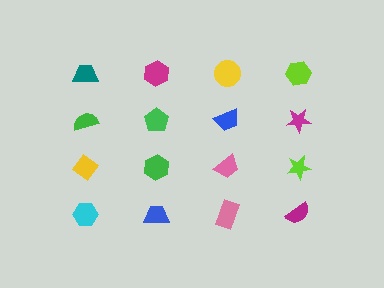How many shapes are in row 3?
4 shapes.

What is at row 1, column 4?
A lime hexagon.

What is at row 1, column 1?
A teal trapezoid.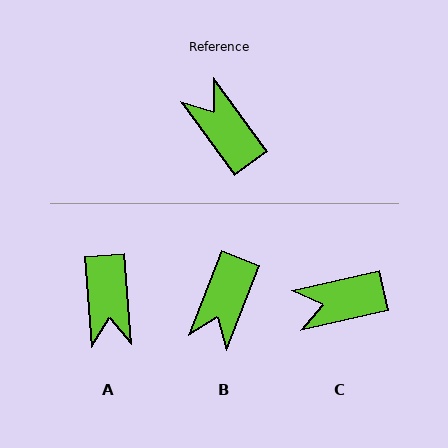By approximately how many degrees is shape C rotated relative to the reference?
Approximately 67 degrees counter-clockwise.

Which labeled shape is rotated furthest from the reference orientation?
A, about 148 degrees away.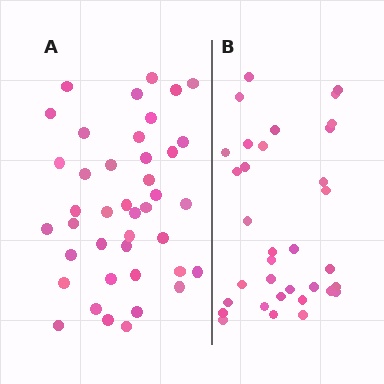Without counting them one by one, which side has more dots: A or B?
Region A (the left region) has more dots.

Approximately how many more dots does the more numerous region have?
Region A has roughly 8 or so more dots than region B.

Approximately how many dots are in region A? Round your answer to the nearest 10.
About 40 dots. (The exact count is 41, which rounds to 40.)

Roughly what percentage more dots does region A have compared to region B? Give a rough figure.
About 20% more.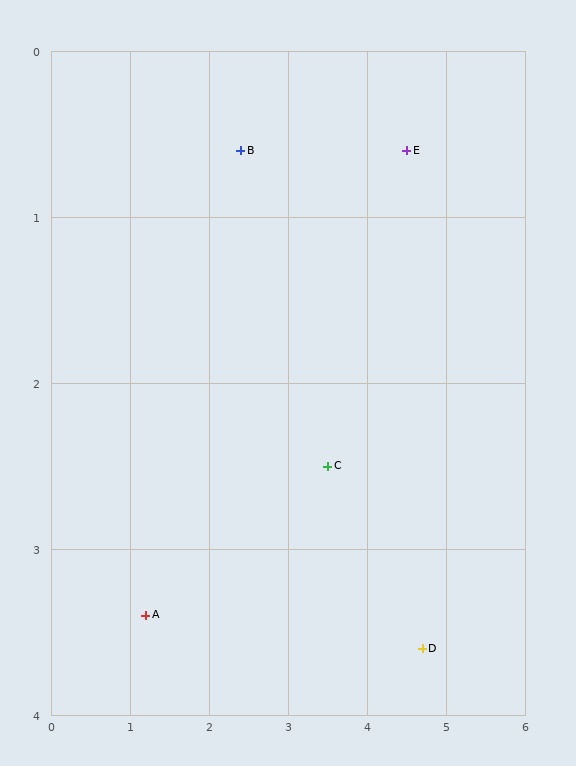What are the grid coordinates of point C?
Point C is at approximately (3.5, 2.5).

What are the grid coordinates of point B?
Point B is at approximately (2.4, 0.6).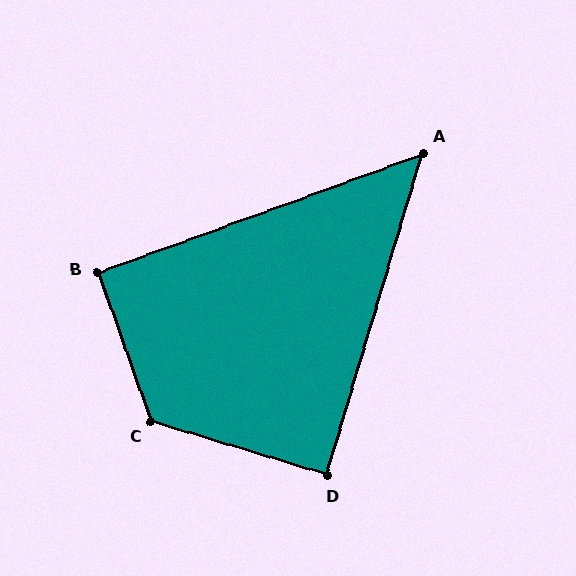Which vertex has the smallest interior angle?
A, at approximately 53 degrees.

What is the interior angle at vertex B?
Approximately 90 degrees (approximately right).